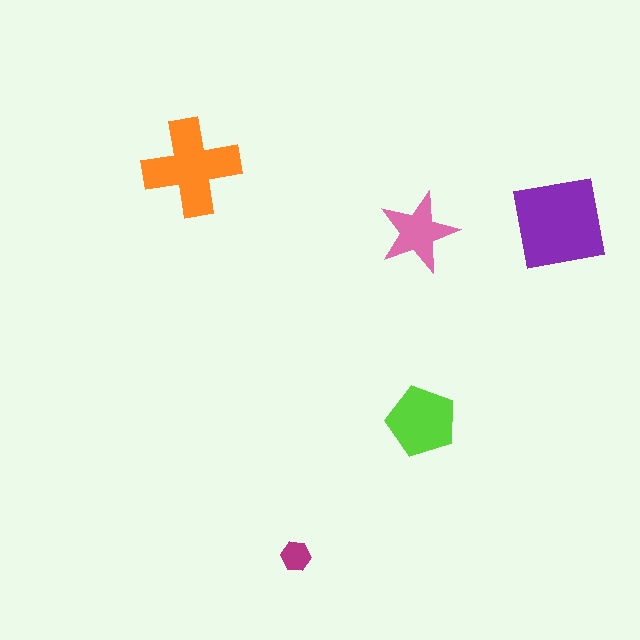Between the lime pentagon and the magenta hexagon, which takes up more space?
The lime pentagon.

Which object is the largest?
The purple square.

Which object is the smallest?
The magenta hexagon.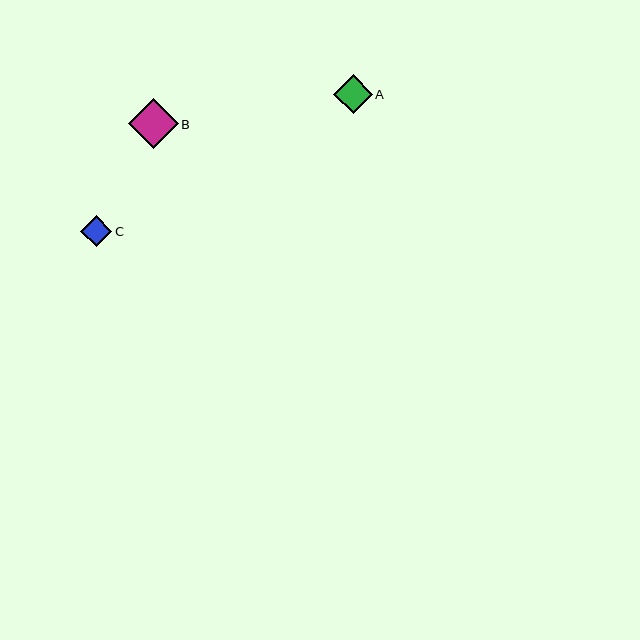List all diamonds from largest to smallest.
From largest to smallest: B, A, C.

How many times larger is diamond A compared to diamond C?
Diamond A is approximately 1.2 times the size of diamond C.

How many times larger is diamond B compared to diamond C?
Diamond B is approximately 1.6 times the size of diamond C.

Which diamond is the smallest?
Diamond C is the smallest with a size of approximately 31 pixels.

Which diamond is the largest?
Diamond B is the largest with a size of approximately 50 pixels.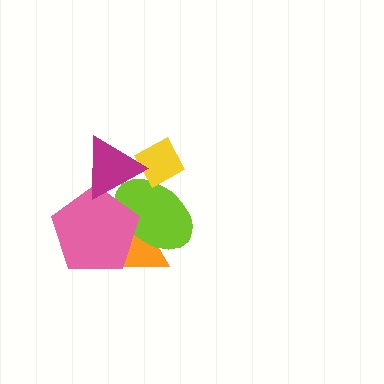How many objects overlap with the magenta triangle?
3 objects overlap with the magenta triangle.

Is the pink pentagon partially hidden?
Yes, it is partially covered by another shape.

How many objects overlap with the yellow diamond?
2 objects overlap with the yellow diamond.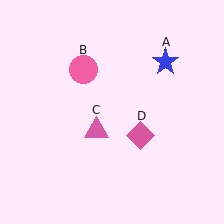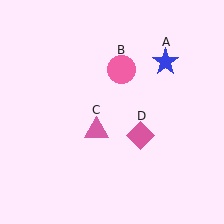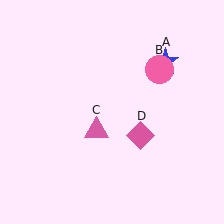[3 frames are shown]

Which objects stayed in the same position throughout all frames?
Blue star (object A) and pink triangle (object C) and pink diamond (object D) remained stationary.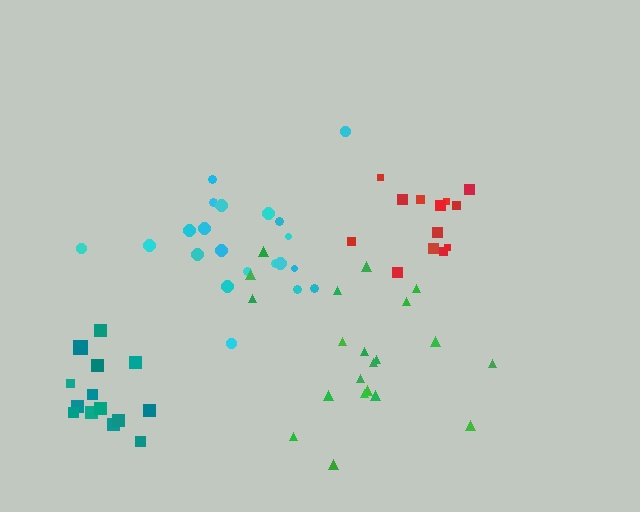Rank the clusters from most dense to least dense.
red, teal, cyan, green.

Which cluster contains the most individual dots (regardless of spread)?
Cyan (21).